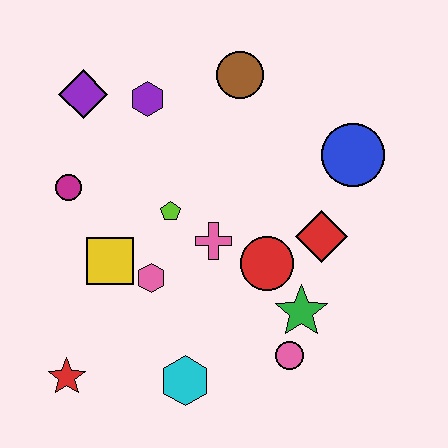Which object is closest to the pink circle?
The green star is closest to the pink circle.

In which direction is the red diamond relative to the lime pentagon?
The red diamond is to the right of the lime pentagon.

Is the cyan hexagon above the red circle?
No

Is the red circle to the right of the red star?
Yes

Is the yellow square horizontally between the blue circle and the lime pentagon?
No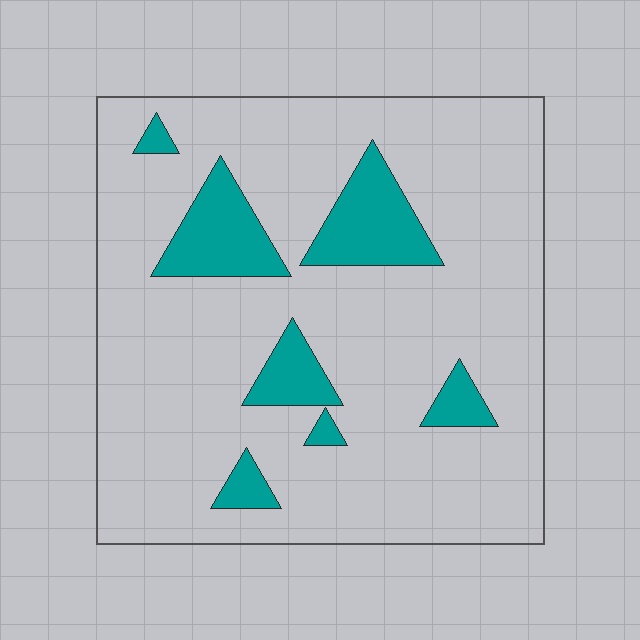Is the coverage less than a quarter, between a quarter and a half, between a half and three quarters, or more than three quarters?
Less than a quarter.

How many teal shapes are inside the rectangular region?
7.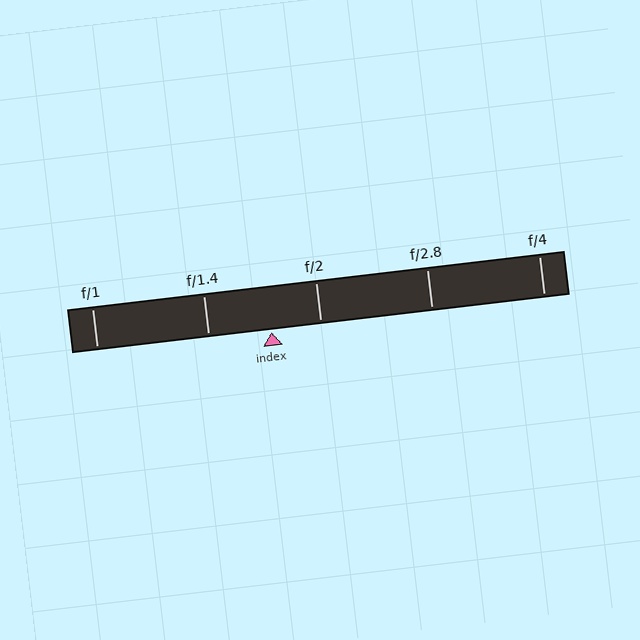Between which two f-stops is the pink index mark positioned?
The index mark is between f/1.4 and f/2.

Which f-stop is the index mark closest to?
The index mark is closest to f/2.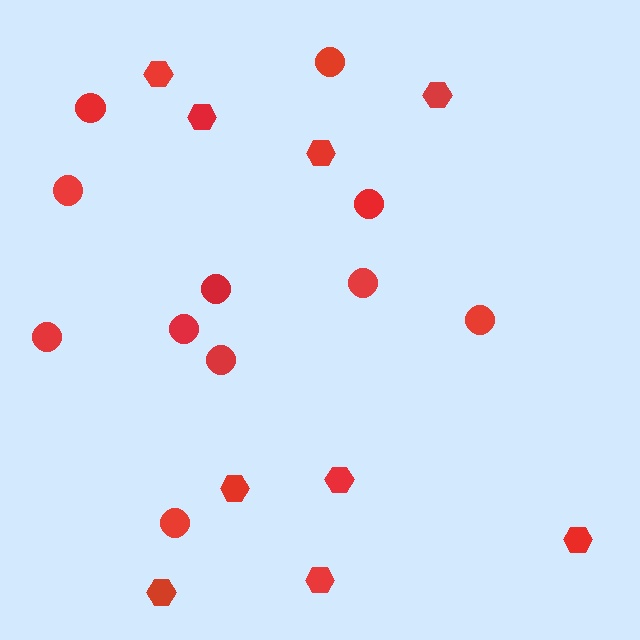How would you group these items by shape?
There are 2 groups: one group of hexagons (9) and one group of circles (11).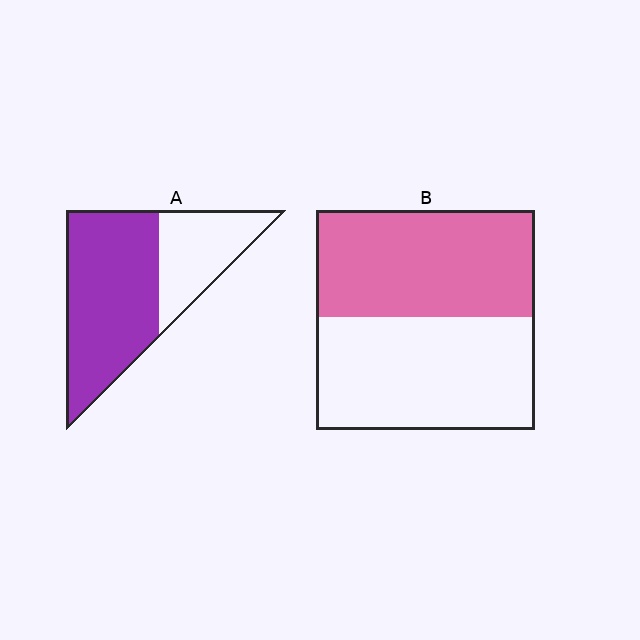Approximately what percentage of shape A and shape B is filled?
A is approximately 65% and B is approximately 50%.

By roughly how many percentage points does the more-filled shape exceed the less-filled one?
By roughly 20 percentage points (A over B).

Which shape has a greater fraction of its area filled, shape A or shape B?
Shape A.